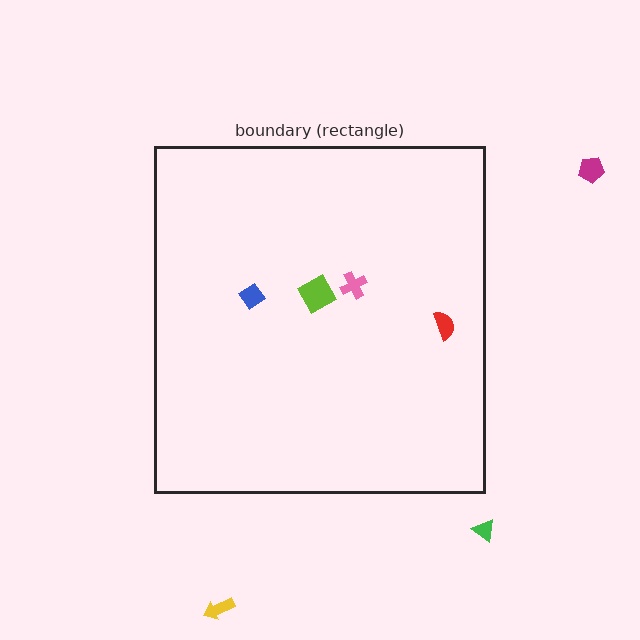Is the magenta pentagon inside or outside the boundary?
Outside.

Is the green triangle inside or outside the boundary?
Outside.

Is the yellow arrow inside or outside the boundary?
Outside.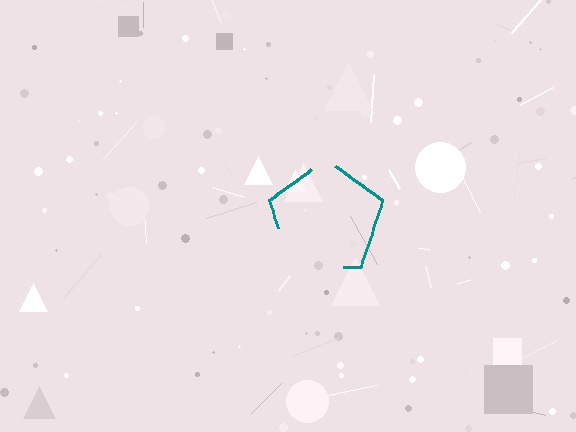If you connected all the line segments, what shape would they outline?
They would outline a pentagon.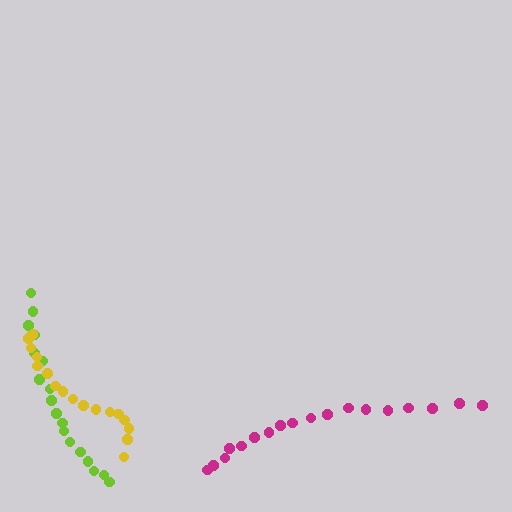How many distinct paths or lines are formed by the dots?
There are 3 distinct paths.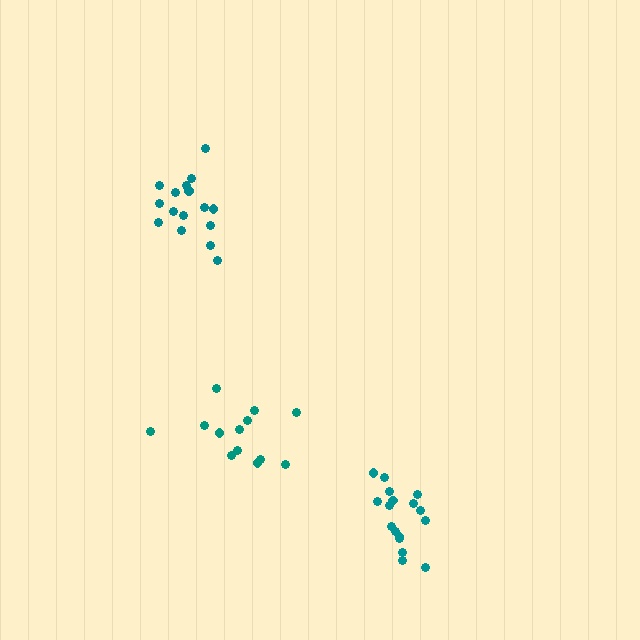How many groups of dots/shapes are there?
There are 3 groups.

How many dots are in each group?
Group 1: 17 dots, Group 2: 16 dots, Group 3: 13 dots (46 total).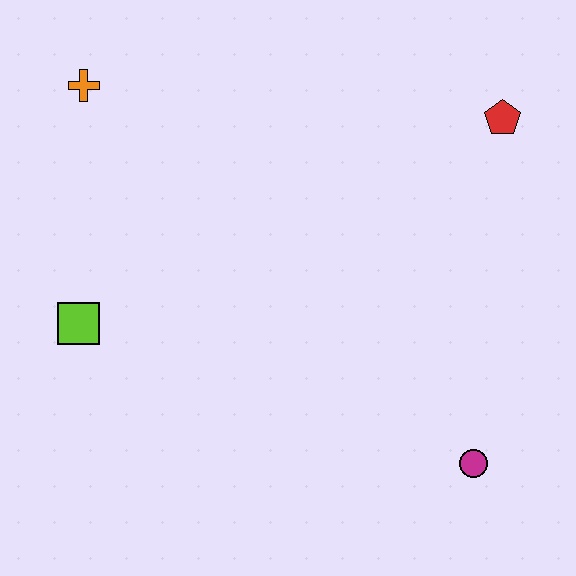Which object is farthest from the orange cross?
The magenta circle is farthest from the orange cross.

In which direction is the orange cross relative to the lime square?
The orange cross is above the lime square.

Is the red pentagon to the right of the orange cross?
Yes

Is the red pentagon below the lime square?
No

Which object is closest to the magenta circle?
The red pentagon is closest to the magenta circle.